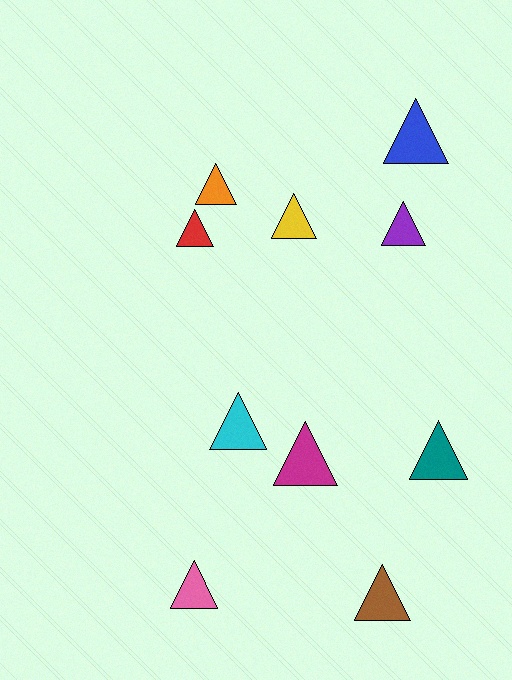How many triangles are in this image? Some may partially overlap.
There are 10 triangles.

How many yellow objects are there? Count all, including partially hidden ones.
There is 1 yellow object.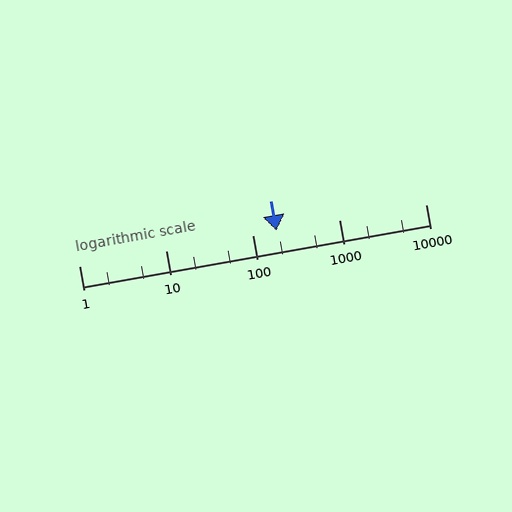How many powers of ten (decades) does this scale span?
The scale spans 4 decades, from 1 to 10000.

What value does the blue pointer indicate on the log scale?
The pointer indicates approximately 190.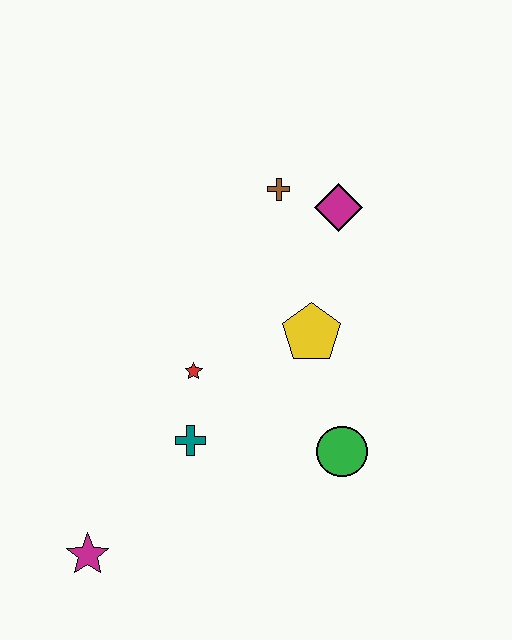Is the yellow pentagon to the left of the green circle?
Yes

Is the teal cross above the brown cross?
No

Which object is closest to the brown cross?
The magenta diamond is closest to the brown cross.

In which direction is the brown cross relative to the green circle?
The brown cross is above the green circle.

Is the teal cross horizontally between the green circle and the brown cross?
No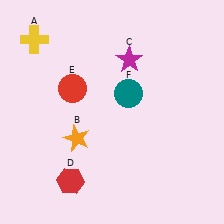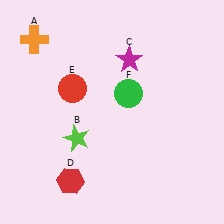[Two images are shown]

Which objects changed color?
A changed from yellow to orange. B changed from orange to lime. F changed from teal to green.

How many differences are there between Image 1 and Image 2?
There are 3 differences between the two images.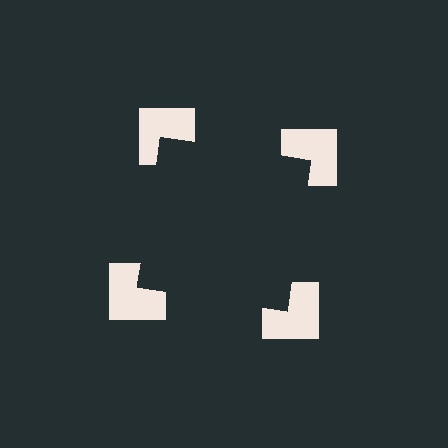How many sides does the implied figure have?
4 sides.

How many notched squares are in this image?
There are 4 — one at each vertex of the illusory square.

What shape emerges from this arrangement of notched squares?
An illusory square — its edges are inferred from the aligned wedge cuts in the notched squares, not physically drawn.